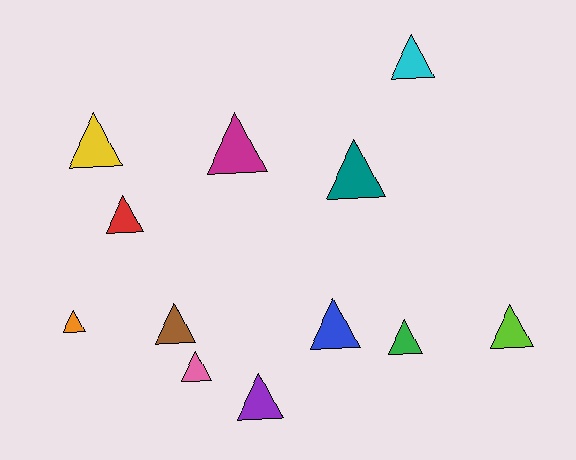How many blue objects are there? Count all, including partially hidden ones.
There is 1 blue object.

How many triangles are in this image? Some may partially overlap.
There are 12 triangles.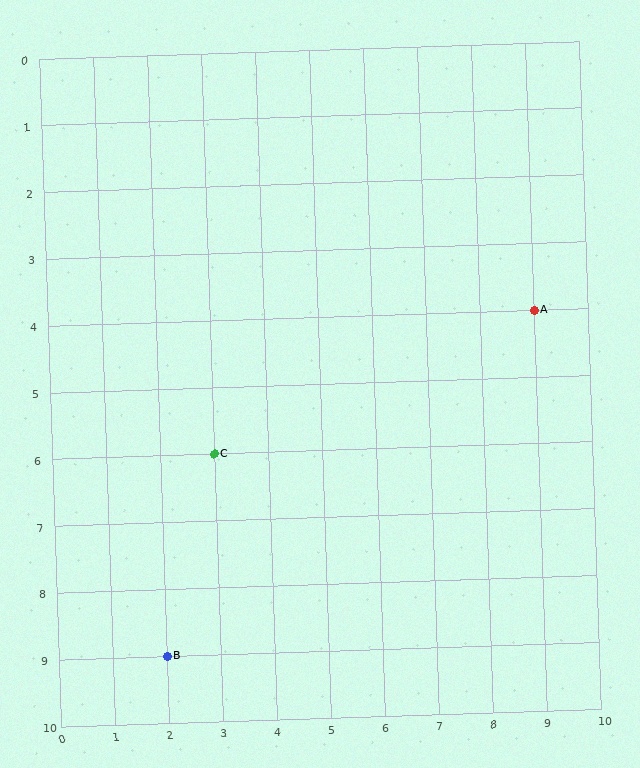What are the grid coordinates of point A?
Point A is at grid coordinates (9, 4).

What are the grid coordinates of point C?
Point C is at grid coordinates (3, 6).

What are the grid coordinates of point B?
Point B is at grid coordinates (2, 9).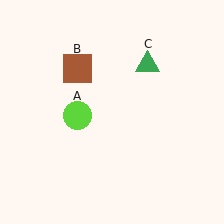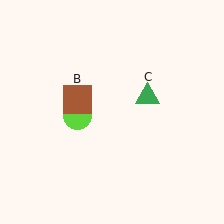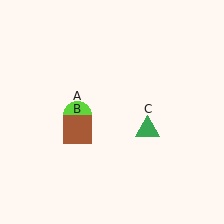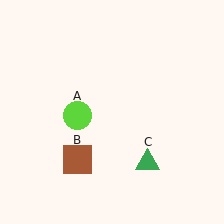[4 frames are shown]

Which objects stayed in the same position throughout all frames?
Lime circle (object A) remained stationary.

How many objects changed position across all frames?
2 objects changed position: brown square (object B), green triangle (object C).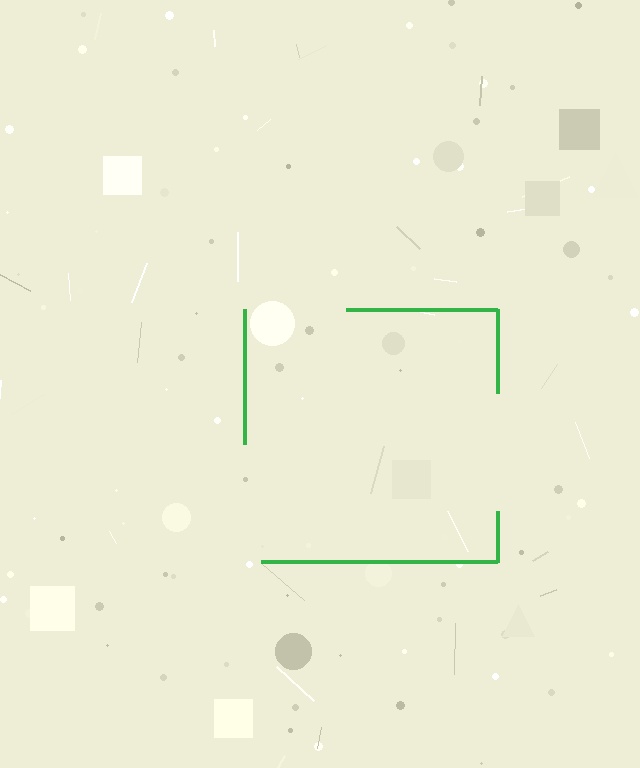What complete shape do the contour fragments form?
The contour fragments form a square.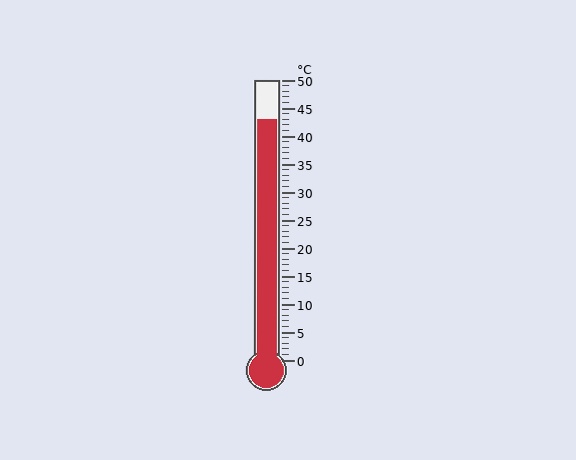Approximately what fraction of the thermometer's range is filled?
The thermometer is filled to approximately 85% of its range.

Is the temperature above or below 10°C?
The temperature is above 10°C.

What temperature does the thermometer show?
The thermometer shows approximately 43°C.